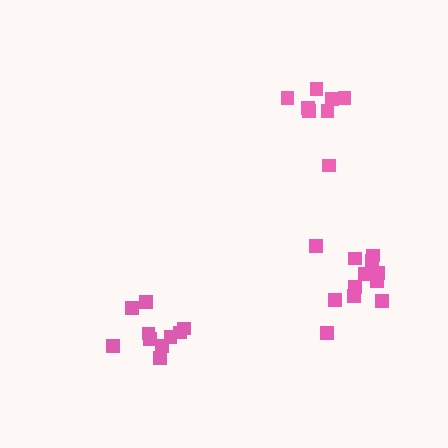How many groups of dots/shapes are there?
There are 3 groups.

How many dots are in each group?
Group 1: 8 dots, Group 2: 12 dots, Group 3: 10 dots (30 total).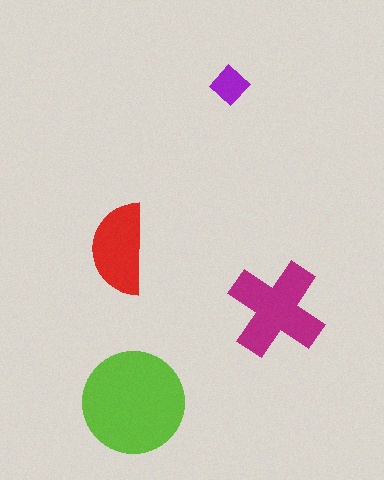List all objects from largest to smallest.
The lime circle, the magenta cross, the red semicircle, the purple diamond.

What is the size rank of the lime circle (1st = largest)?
1st.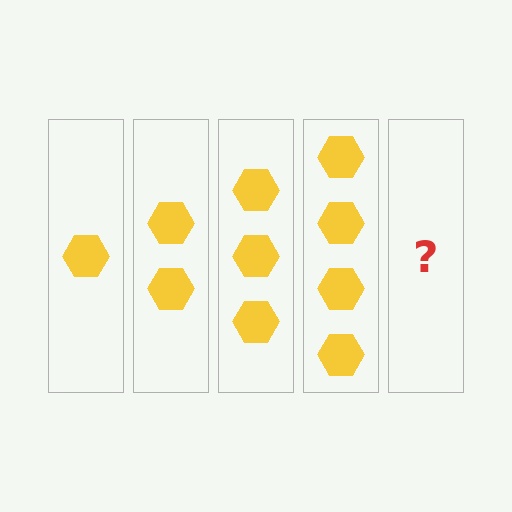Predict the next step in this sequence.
The next step is 5 hexagons.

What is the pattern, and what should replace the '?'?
The pattern is that each step adds one more hexagon. The '?' should be 5 hexagons.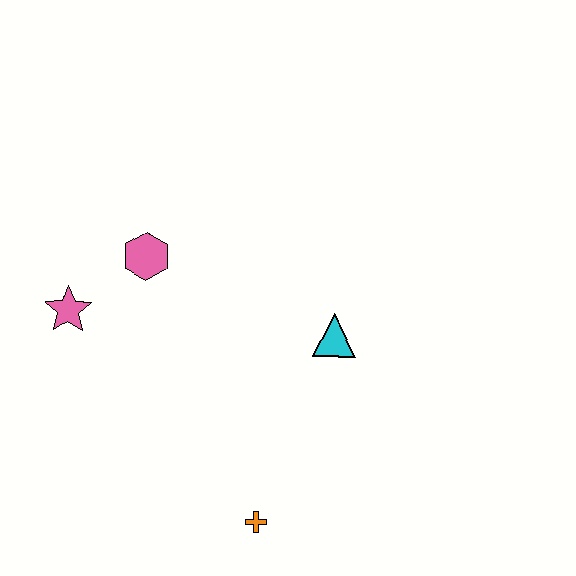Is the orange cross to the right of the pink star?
Yes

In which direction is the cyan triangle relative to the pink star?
The cyan triangle is to the right of the pink star.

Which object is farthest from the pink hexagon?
The orange cross is farthest from the pink hexagon.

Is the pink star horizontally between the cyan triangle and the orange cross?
No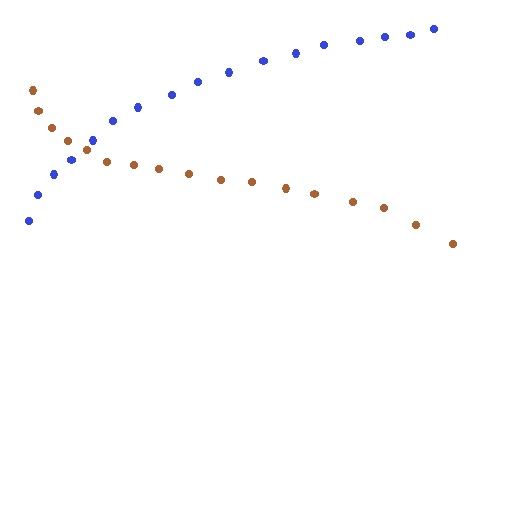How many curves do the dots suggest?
There are 2 distinct paths.